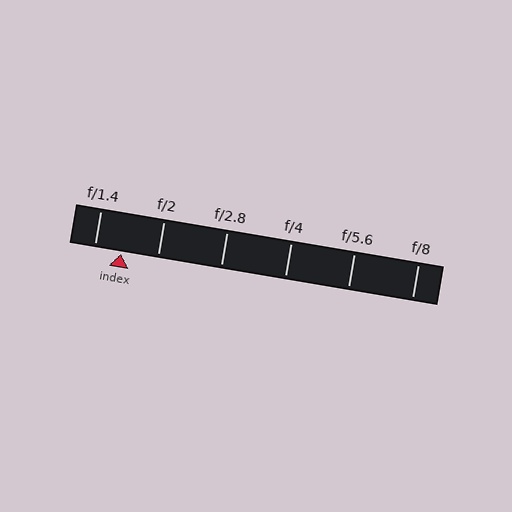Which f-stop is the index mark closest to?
The index mark is closest to f/1.4.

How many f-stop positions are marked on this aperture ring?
There are 6 f-stop positions marked.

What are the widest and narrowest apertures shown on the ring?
The widest aperture shown is f/1.4 and the narrowest is f/8.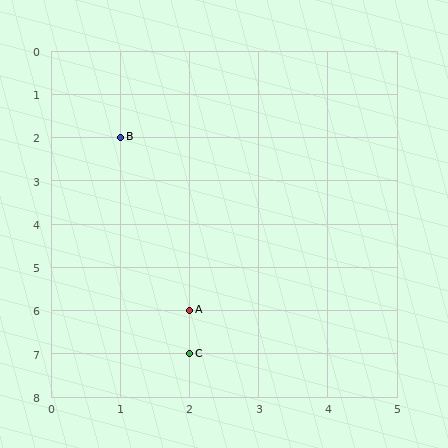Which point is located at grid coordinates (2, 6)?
Point A is at (2, 6).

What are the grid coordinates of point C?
Point C is at grid coordinates (2, 7).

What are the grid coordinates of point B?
Point B is at grid coordinates (1, 2).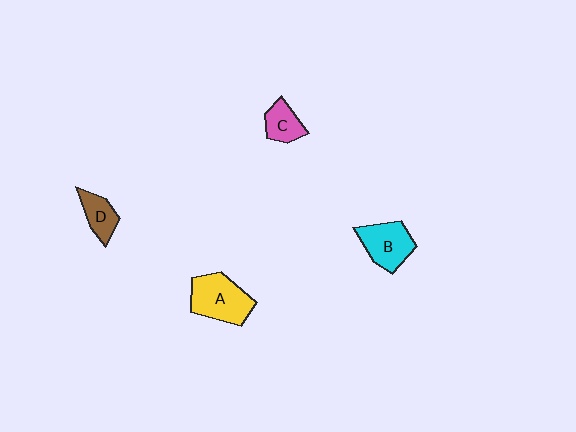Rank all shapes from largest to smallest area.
From largest to smallest: A (yellow), B (cyan), D (brown), C (pink).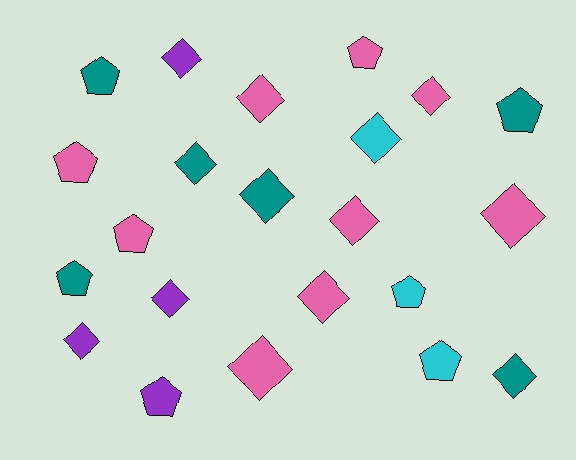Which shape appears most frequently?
Diamond, with 13 objects.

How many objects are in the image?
There are 22 objects.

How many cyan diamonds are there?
There is 1 cyan diamond.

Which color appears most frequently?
Pink, with 9 objects.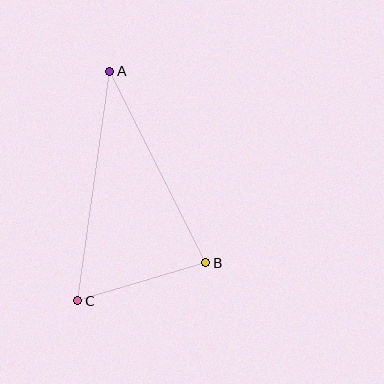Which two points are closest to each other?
Points B and C are closest to each other.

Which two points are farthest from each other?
Points A and C are farthest from each other.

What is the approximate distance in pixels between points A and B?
The distance between A and B is approximately 214 pixels.